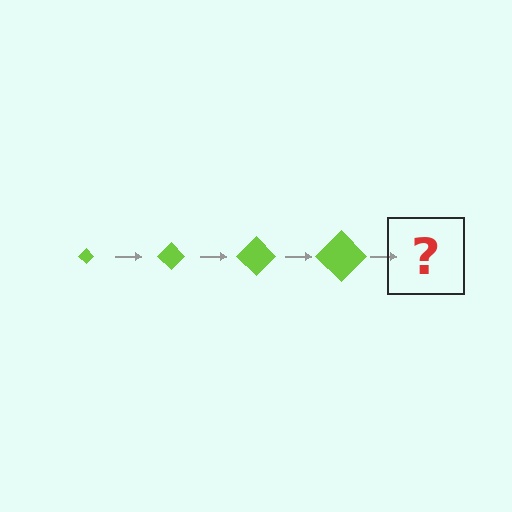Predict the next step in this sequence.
The next step is a lime diamond, larger than the previous one.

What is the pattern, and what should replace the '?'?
The pattern is that the diamond gets progressively larger each step. The '?' should be a lime diamond, larger than the previous one.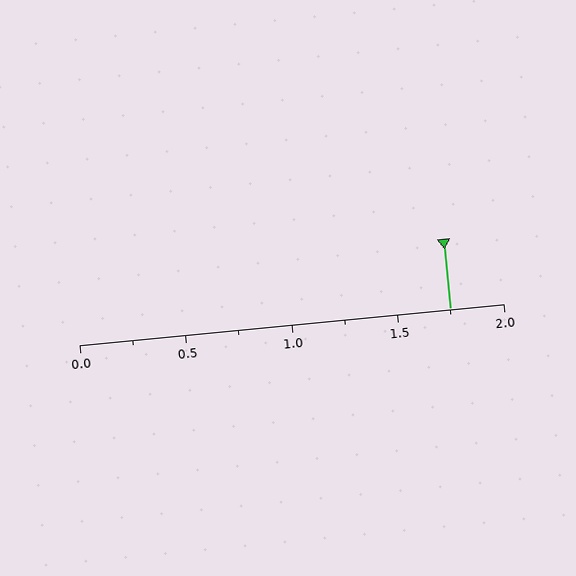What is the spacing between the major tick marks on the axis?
The major ticks are spaced 0.5 apart.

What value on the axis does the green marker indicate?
The marker indicates approximately 1.75.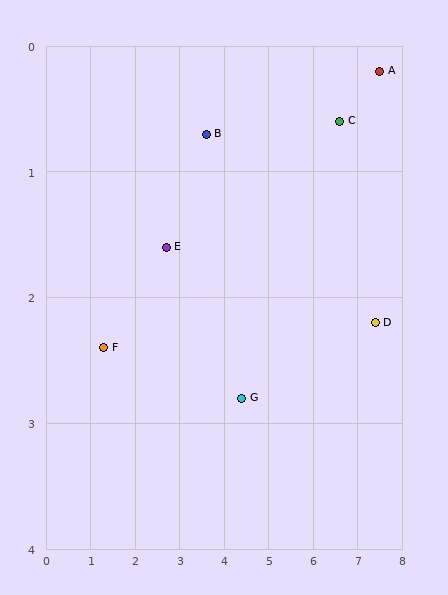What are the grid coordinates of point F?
Point F is at approximately (1.3, 2.4).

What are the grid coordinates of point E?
Point E is at approximately (2.7, 1.6).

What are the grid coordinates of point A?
Point A is at approximately (7.5, 0.2).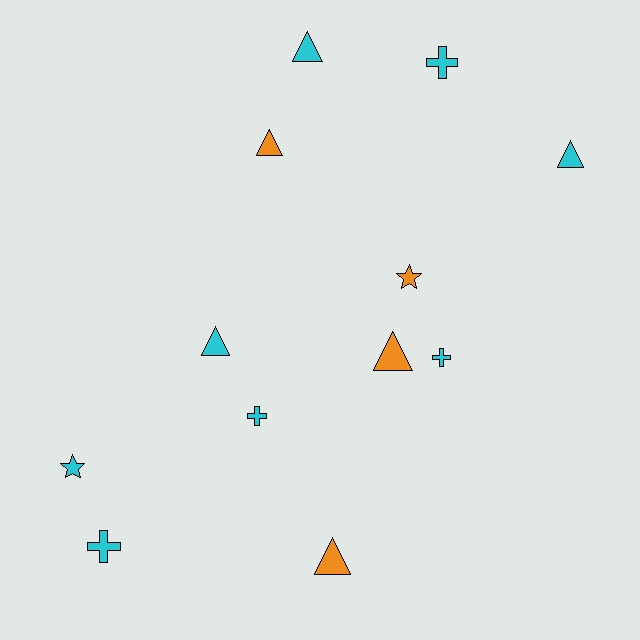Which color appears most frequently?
Cyan, with 8 objects.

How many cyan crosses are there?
There are 4 cyan crosses.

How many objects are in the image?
There are 12 objects.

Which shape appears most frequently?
Triangle, with 6 objects.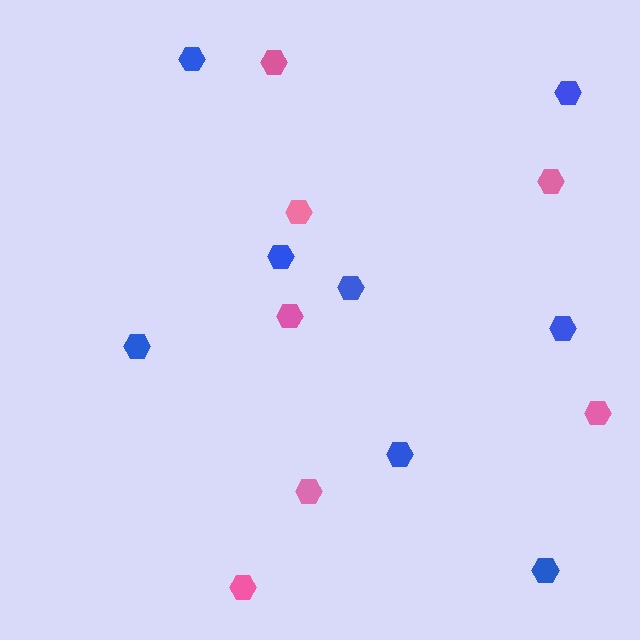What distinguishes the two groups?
There are 2 groups: one group of blue hexagons (8) and one group of pink hexagons (7).